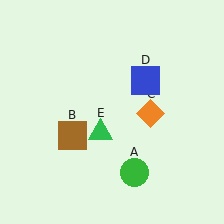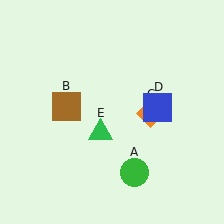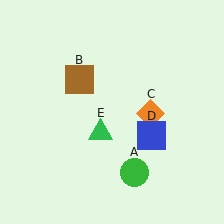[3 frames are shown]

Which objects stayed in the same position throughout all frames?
Green circle (object A) and orange diamond (object C) and green triangle (object E) remained stationary.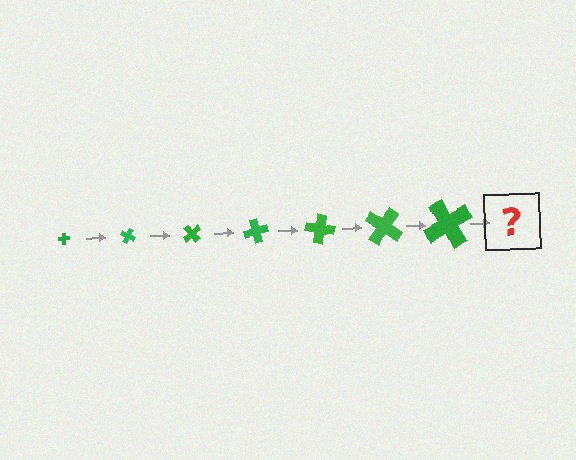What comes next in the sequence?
The next element should be a cross, larger than the previous one and rotated 175 degrees from the start.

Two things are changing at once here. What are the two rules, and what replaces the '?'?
The two rules are that the cross grows larger each step and it rotates 25 degrees each step. The '?' should be a cross, larger than the previous one and rotated 175 degrees from the start.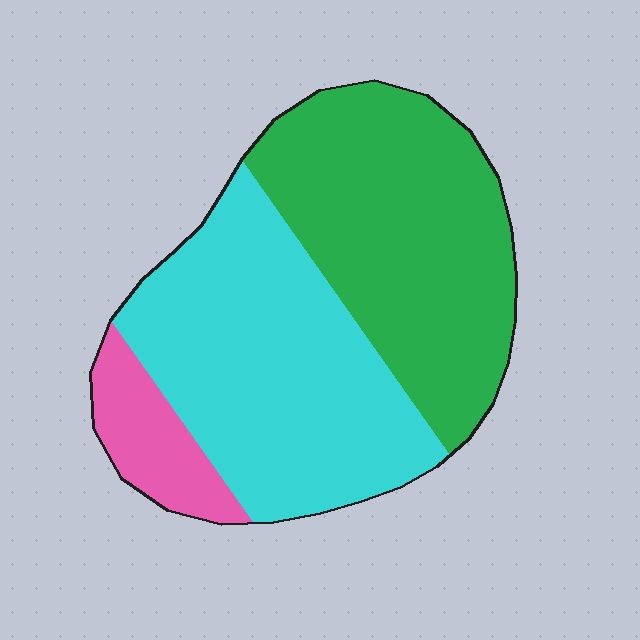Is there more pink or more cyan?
Cyan.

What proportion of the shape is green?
Green takes up about two fifths (2/5) of the shape.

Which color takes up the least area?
Pink, at roughly 10%.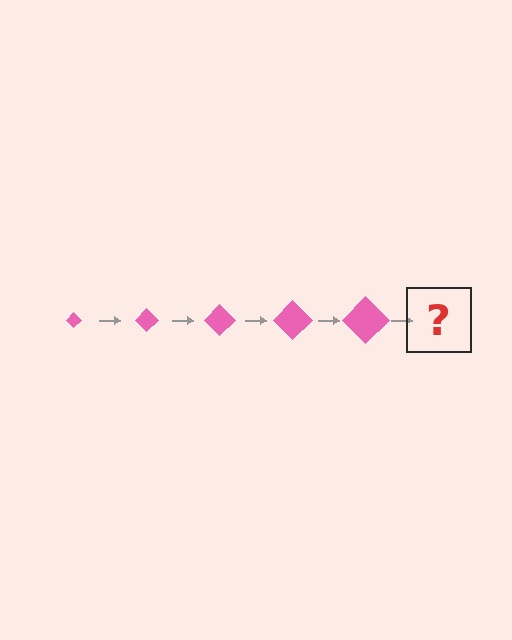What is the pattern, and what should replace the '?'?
The pattern is that the diamond gets progressively larger each step. The '?' should be a pink diamond, larger than the previous one.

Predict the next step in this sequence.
The next step is a pink diamond, larger than the previous one.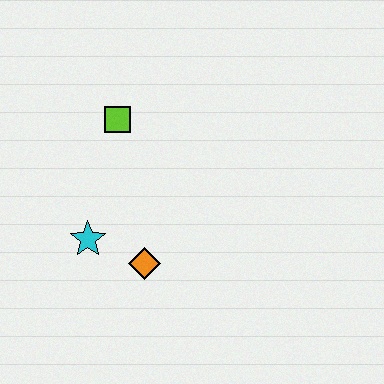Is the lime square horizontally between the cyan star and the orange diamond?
Yes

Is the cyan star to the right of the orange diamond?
No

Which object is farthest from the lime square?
The orange diamond is farthest from the lime square.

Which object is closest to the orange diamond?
The cyan star is closest to the orange diamond.